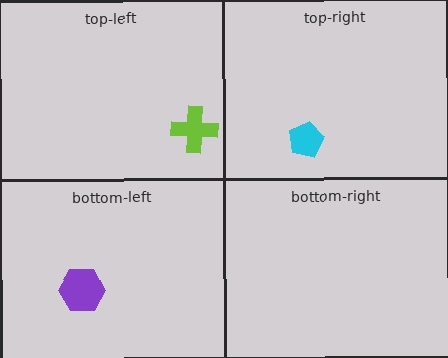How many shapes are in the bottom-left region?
1.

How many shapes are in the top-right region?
1.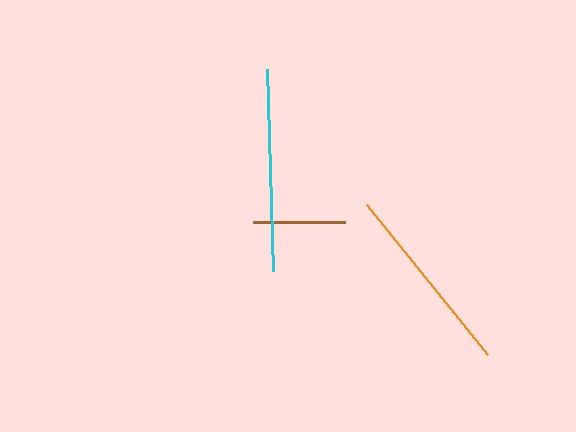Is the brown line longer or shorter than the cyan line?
The cyan line is longer than the brown line.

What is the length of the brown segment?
The brown segment is approximately 92 pixels long.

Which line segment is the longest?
The cyan line is the longest at approximately 201 pixels.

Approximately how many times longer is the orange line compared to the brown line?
The orange line is approximately 2.1 times the length of the brown line.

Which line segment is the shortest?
The brown line is the shortest at approximately 92 pixels.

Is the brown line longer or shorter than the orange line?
The orange line is longer than the brown line.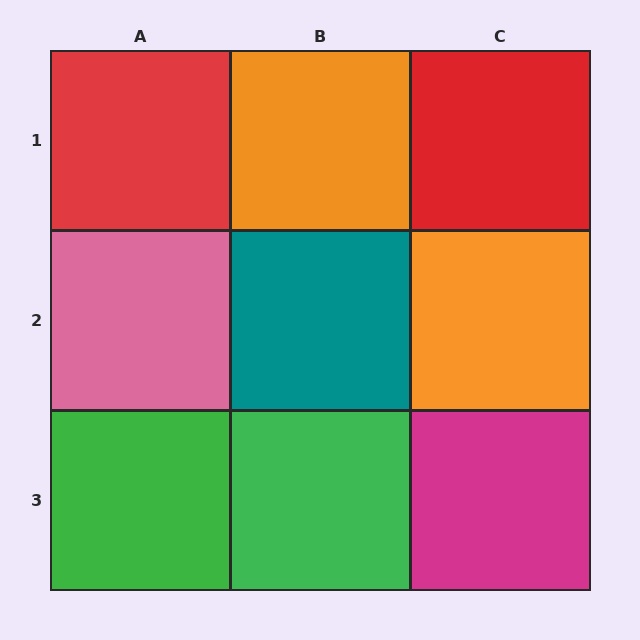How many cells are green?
2 cells are green.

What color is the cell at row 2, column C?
Orange.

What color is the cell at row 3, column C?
Magenta.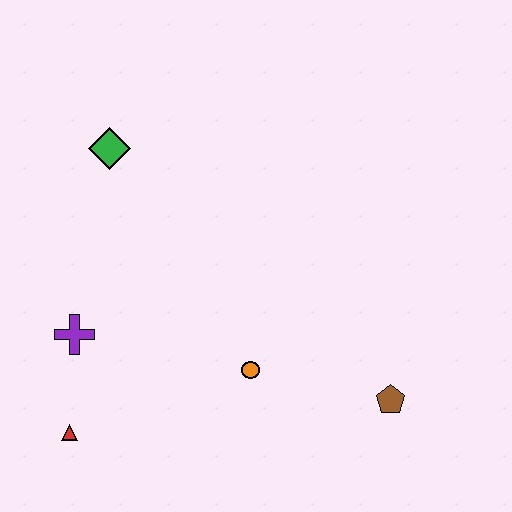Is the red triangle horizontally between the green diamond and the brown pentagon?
No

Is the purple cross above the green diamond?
No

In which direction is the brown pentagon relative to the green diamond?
The brown pentagon is to the right of the green diamond.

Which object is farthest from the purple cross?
The brown pentagon is farthest from the purple cross.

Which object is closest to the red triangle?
The purple cross is closest to the red triangle.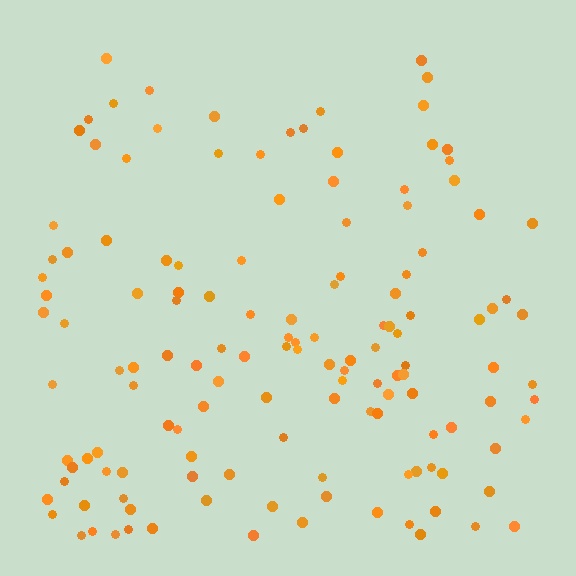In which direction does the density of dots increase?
From top to bottom, with the bottom side densest.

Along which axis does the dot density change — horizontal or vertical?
Vertical.